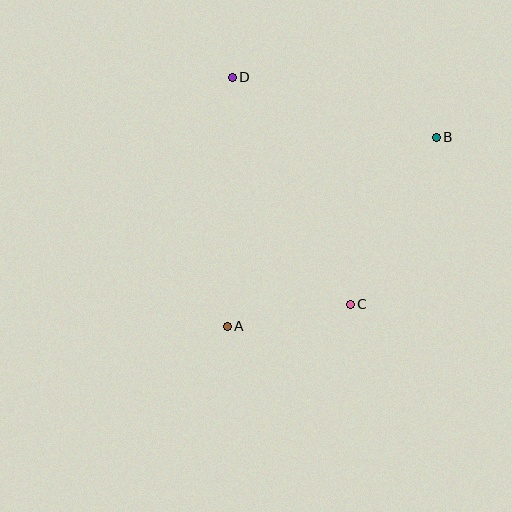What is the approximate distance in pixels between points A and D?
The distance between A and D is approximately 249 pixels.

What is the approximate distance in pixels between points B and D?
The distance between B and D is approximately 213 pixels.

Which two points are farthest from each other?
Points A and B are farthest from each other.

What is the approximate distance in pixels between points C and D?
The distance between C and D is approximately 256 pixels.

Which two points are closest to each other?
Points A and C are closest to each other.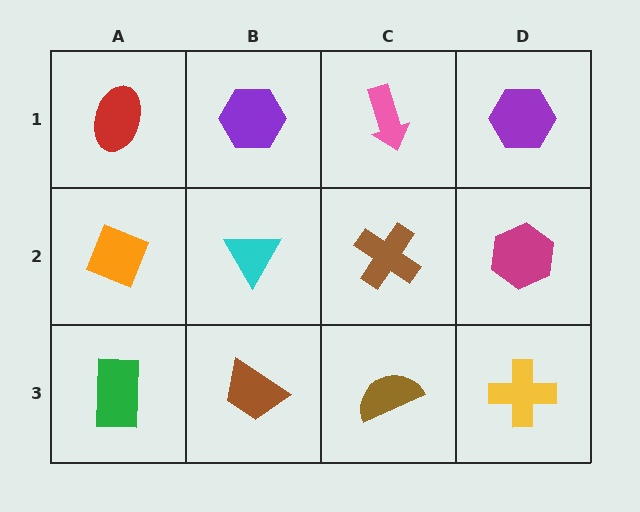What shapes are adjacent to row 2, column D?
A purple hexagon (row 1, column D), a yellow cross (row 3, column D), a brown cross (row 2, column C).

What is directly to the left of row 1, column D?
A pink arrow.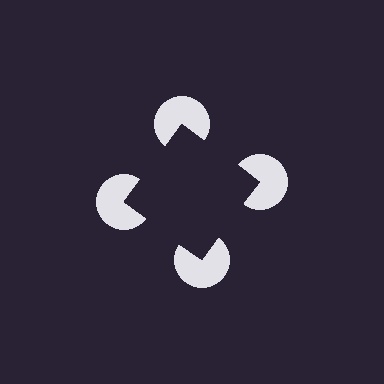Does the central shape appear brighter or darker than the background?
It typically appears slightly darker than the background, even though no actual brightness change is drawn.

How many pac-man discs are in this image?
There are 4 — one at each vertex of the illusory square.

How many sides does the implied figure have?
4 sides.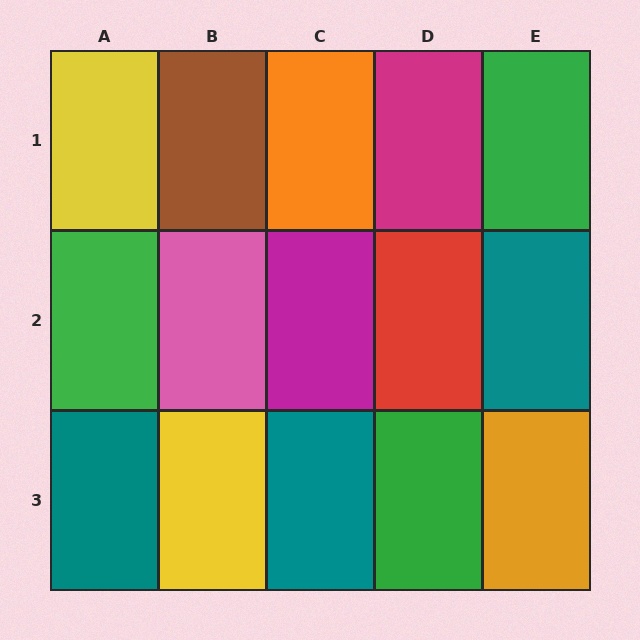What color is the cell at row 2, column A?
Green.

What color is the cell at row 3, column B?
Yellow.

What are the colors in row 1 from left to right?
Yellow, brown, orange, magenta, green.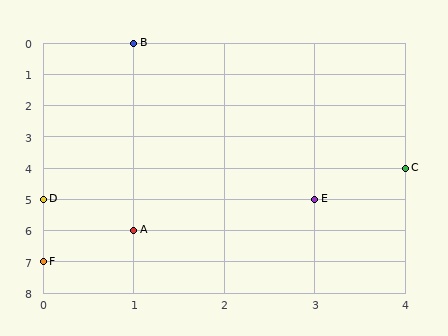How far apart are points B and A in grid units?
Points B and A are 6 rows apart.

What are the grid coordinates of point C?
Point C is at grid coordinates (4, 4).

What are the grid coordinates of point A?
Point A is at grid coordinates (1, 6).